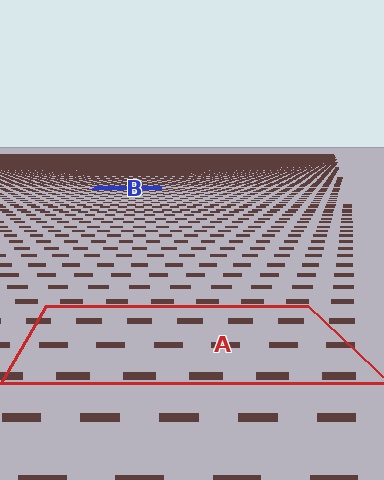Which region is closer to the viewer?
Region A is closer. The texture elements there are larger and more spread out.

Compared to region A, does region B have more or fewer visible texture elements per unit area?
Region B has more texture elements per unit area — they are packed more densely because it is farther away.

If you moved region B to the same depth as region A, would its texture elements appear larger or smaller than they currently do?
They would appear larger. At a closer depth, the same texture elements are projected at a bigger on-screen size.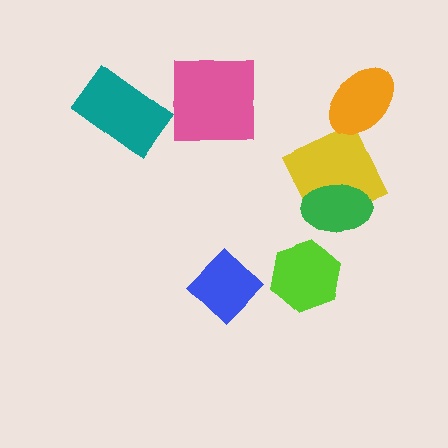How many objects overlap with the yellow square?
1 object overlaps with the yellow square.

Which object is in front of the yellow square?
The green ellipse is in front of the yellow square.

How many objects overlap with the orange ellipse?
0 objects overlap with the orange ellipse.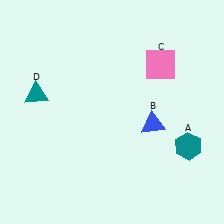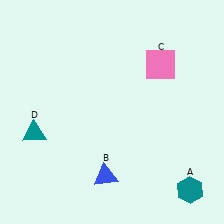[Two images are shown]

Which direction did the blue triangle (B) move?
The blue triangle (B) moved down.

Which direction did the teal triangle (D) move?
The teal triangle (D) moved down.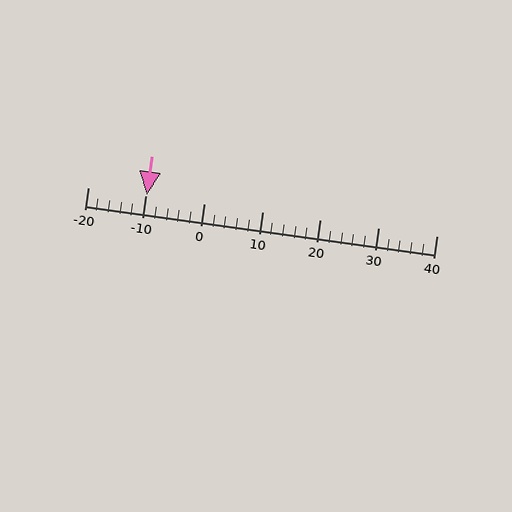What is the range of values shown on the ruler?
The ruler shows values from -20 to 40.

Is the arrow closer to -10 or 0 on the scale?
The arrow is closer to -10.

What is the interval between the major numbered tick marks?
The major tick marks are spaced 10 units apart.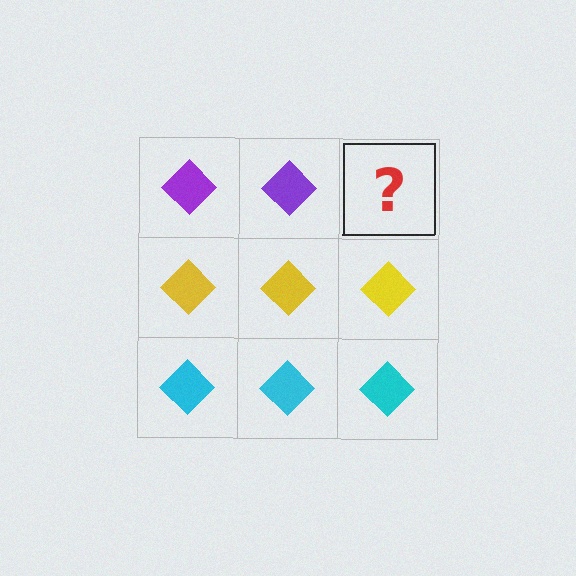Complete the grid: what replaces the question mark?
The question mark should be replaced with a purple diamond.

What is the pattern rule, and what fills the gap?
The rule is that each row has a consistent color. The gap should be filled with a purple diamond.